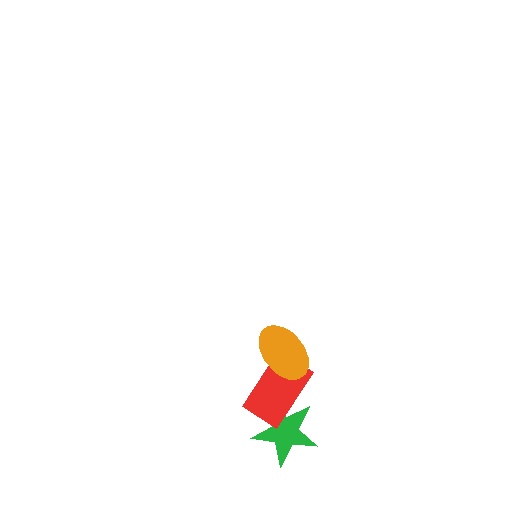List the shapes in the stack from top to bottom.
From top to bottom: the orange ellipse, the red rectangle, the green star.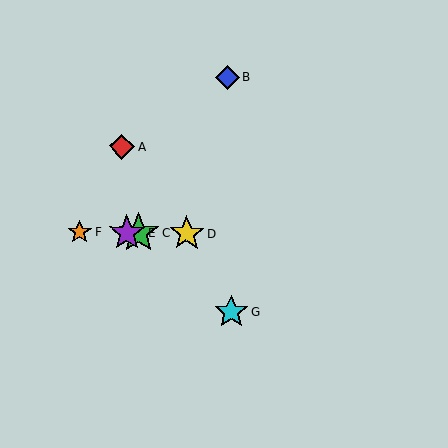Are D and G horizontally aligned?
No, D is at y≈233 and G is at y≈312.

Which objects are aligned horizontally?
Objects C, D, E, F are aligned horizontally.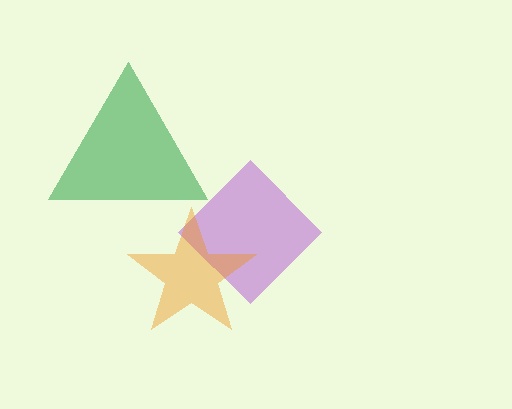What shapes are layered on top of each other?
The layered shapes are: a green triangle, a purple diamond, an orange star.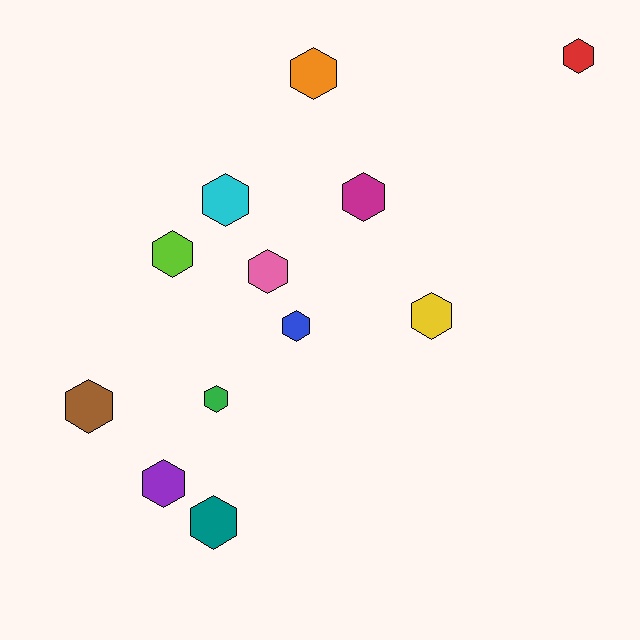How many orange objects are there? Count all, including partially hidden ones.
There is 1 orange object.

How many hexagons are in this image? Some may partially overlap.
There are 12 hexagons.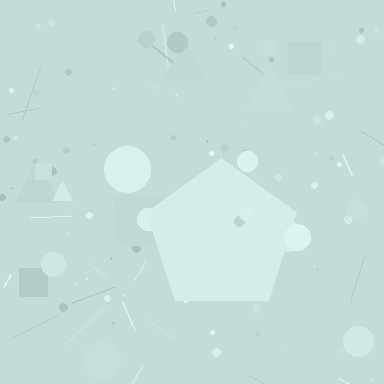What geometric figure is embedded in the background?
A pentagon is embedded in the background.